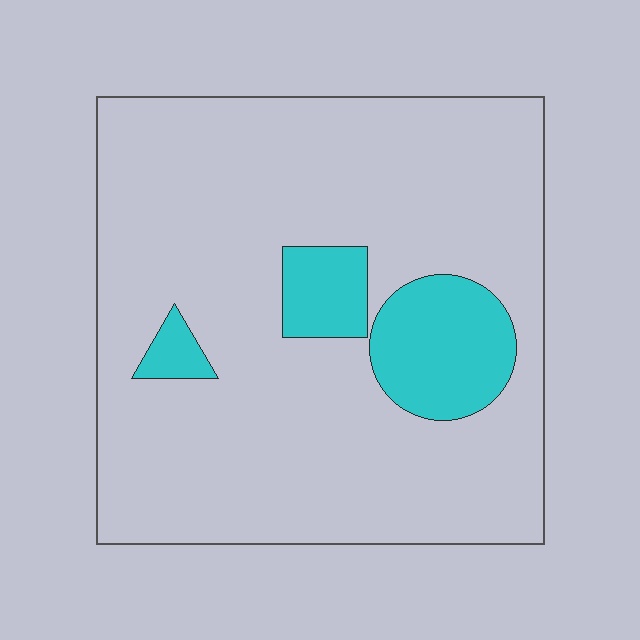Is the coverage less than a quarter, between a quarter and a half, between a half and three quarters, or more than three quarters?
Less than a quarter.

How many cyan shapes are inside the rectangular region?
3.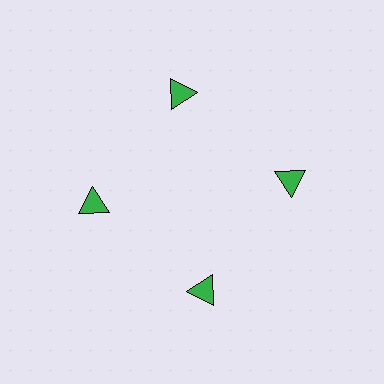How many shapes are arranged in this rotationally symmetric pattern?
There are 4 shapes, arranged in 4 groups of 1.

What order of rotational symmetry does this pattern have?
This pattern has 4-fold rotational symmetry.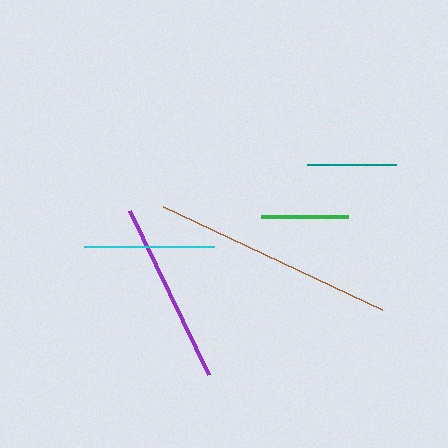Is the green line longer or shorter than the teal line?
The teal line is longer than the green line.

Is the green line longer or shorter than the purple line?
The purple line is longer than the green line.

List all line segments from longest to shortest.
From longest to shortest: brown, purple, cyan, teal, green.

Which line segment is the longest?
The brown line is the longest at approximately 242 pixels.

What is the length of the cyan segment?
The cyan segment is approximately 130 pixels long.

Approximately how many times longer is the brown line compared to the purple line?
The brown line is approximately 1.3 times the length of the purple line.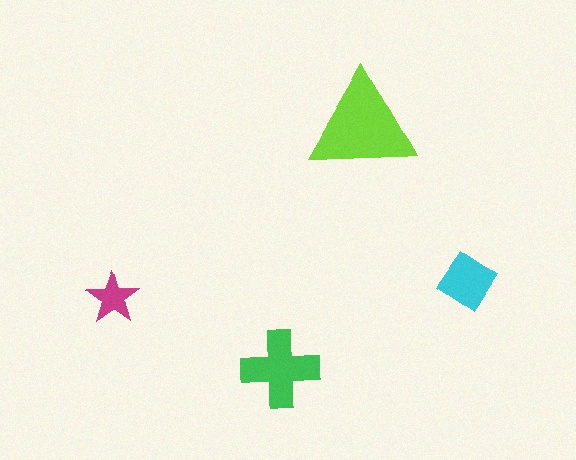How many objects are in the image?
There are 4 objects in the image.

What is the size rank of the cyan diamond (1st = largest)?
3rd.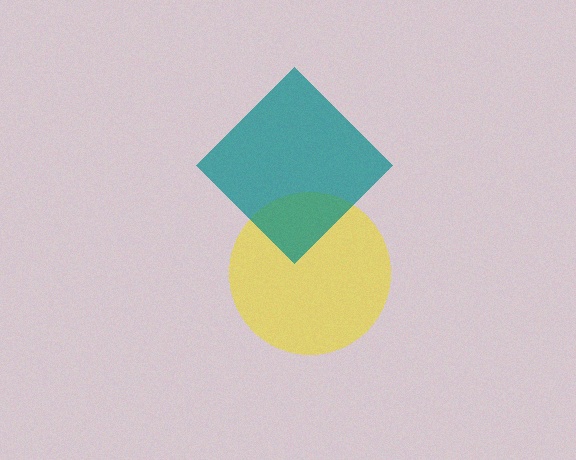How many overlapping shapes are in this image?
There are 2 overlapping shapes in the image.